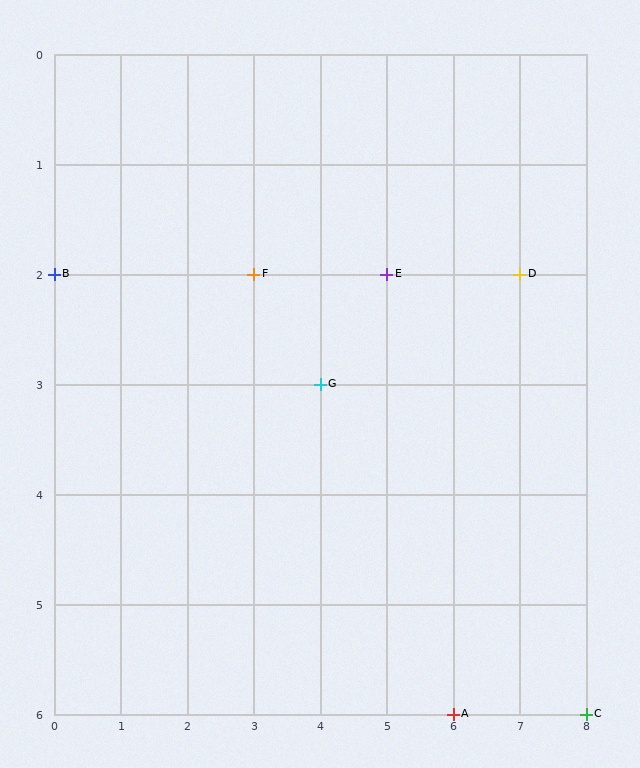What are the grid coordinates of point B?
Point B is at grid coordinates (0, 2).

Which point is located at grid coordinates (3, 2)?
Point F is at (3, 2).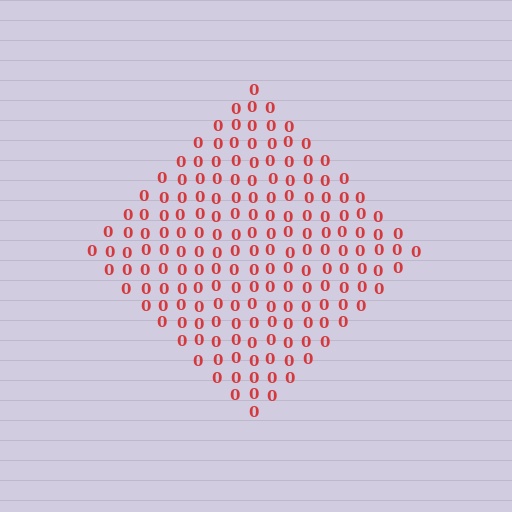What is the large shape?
The large shape is a diamond.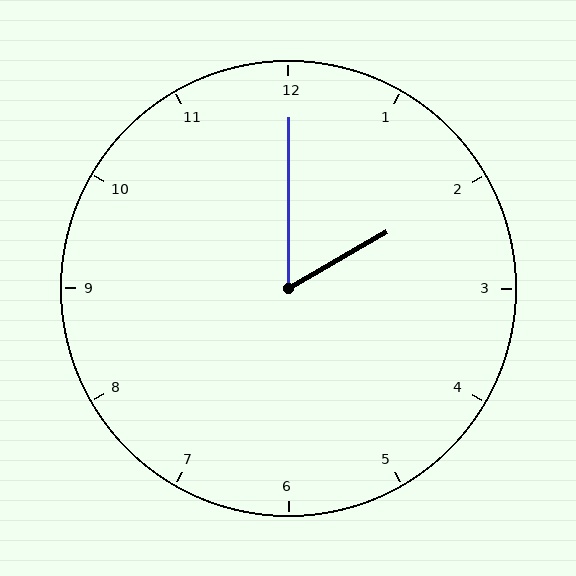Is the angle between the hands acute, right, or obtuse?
It is acute.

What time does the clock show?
2:00.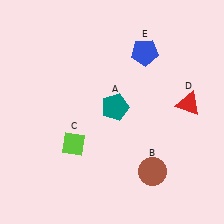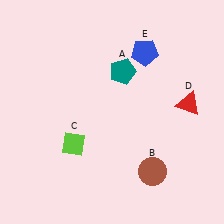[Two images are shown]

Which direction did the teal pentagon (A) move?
The teal pentagon (A) moved up.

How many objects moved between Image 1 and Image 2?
1 object moved between the two images.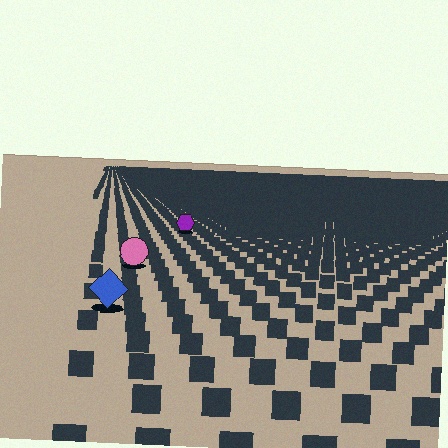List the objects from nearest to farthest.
From nearest to farthest: the blue diamond, the pink circle, the purple hexagon.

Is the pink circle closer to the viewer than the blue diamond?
No. The blue diamond is closer — you can tell from the texture gradient: the ground texture is coarser near it.